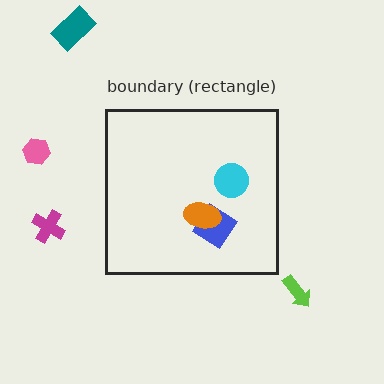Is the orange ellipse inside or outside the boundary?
Inside.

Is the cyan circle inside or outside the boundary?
Inside.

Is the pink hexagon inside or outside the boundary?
Outside.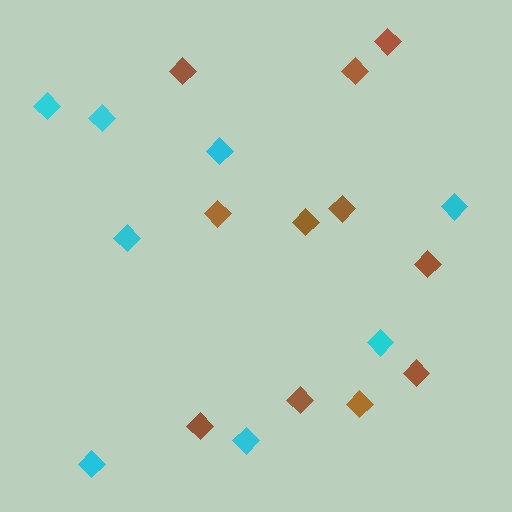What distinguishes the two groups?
There are 2 groups: one group of brown diamonds (11) and one group of cyan diamonds (8).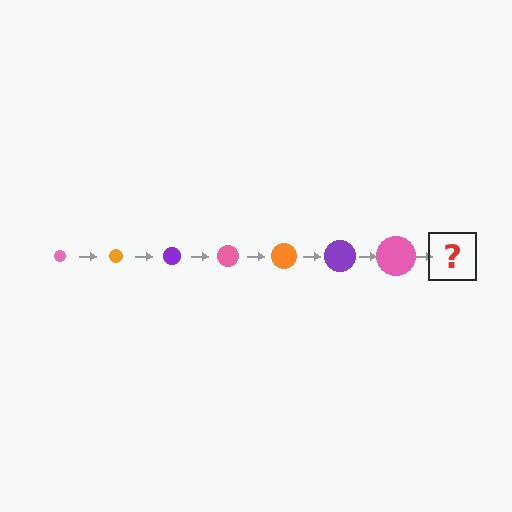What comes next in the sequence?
The next element should be an orange circle, larger than the previous one.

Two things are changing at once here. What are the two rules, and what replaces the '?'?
The two rules are that the circle grows larger each step and the color cycles through pink, orange, and purple. The '?' should be an orange circle, larger than the previous one.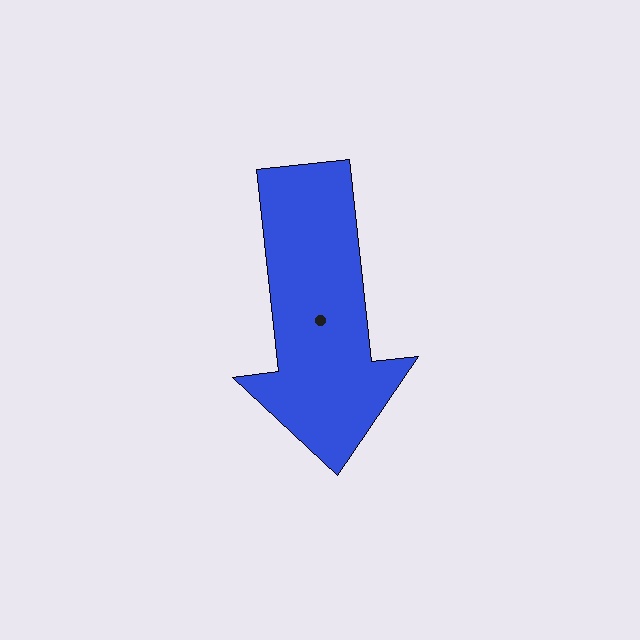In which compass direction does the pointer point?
South.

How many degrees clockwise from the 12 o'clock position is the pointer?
Approximately 174 degrees.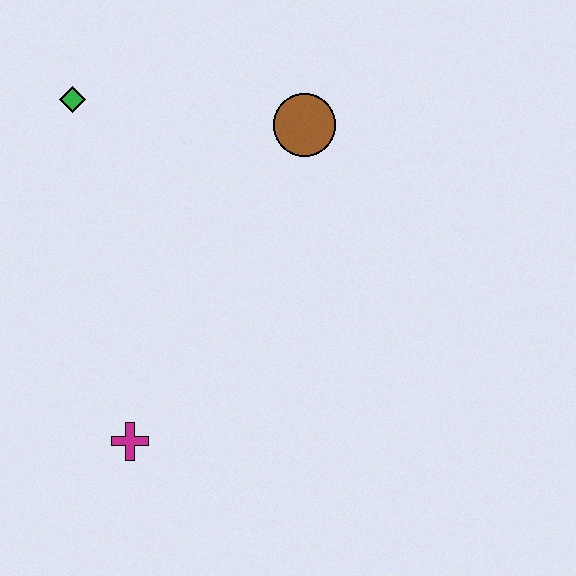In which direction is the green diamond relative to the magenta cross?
The green diamond is above the magenta cross.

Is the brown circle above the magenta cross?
Yes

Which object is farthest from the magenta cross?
The brown circle is farthest from the magenta cross.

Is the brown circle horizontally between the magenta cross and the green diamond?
No